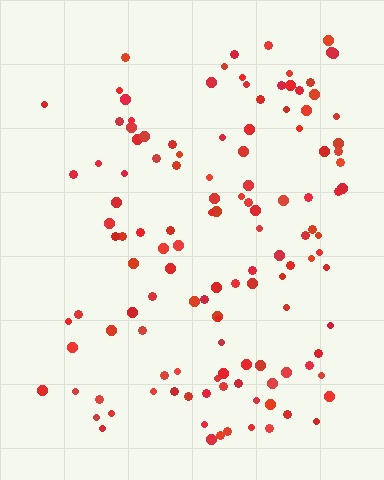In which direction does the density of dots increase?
From left to right, with the right side densest.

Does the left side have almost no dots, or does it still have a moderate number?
Still a moderate number, just noticeably fewer than the right.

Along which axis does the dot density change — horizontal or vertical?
Horizontal.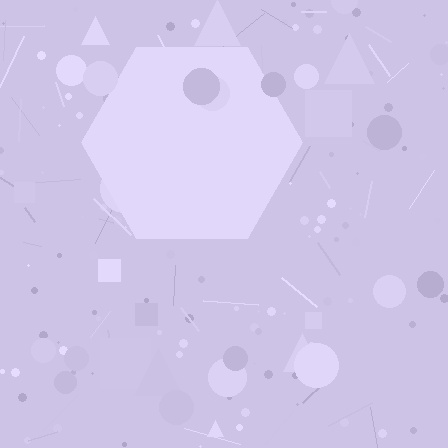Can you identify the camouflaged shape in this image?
The camouflaged shape is a hexagon.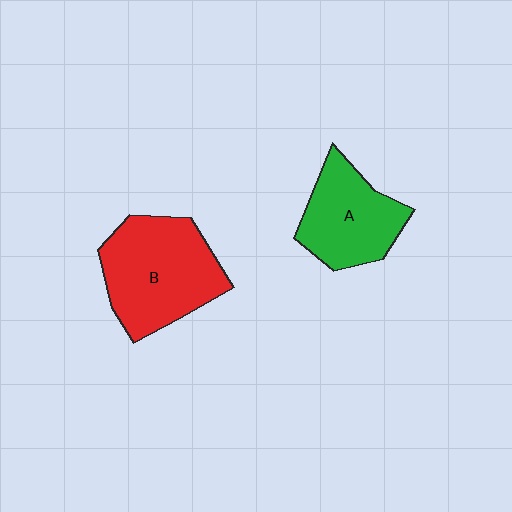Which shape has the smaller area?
Shape A (green).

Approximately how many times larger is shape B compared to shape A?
Approximately 1.3 times.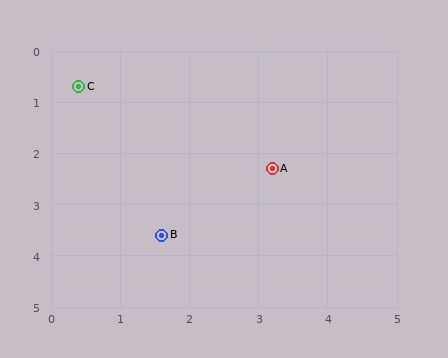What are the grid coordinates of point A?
Point A is at approximately (3.2, 2.3).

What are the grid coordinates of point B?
Point B is at approximately (1.6, 3.6).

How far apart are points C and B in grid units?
Points C and B are about 3.1 grid units apart.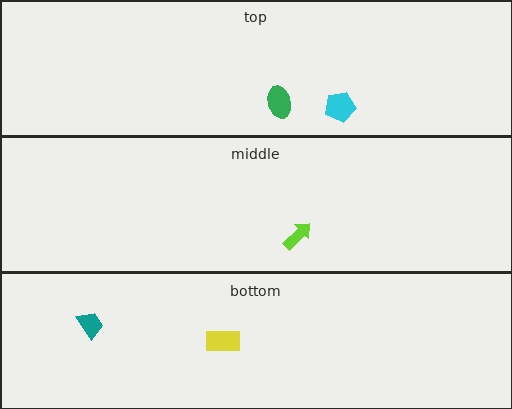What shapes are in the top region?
The green ellipse, the cyan pentagon.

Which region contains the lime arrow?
The middle region.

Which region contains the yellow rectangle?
The bottom region.